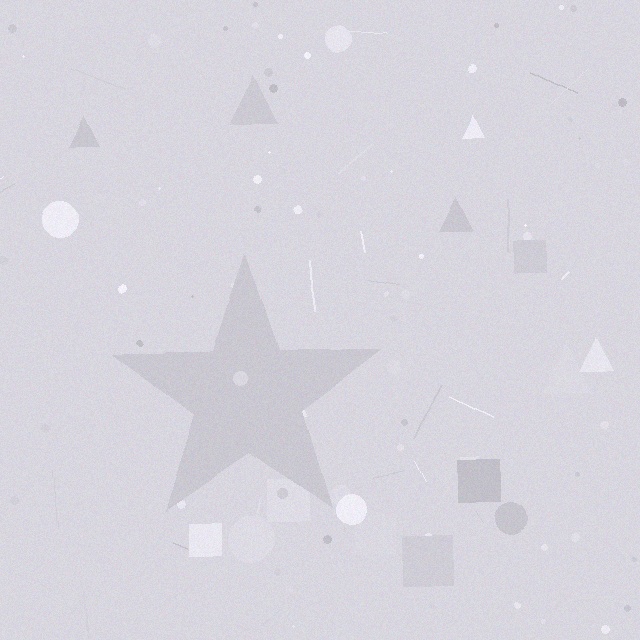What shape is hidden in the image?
A star is hidden in the image.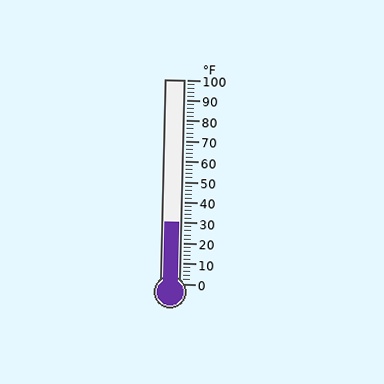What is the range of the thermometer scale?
The thermometer scale ranges from 0°F to 100°F.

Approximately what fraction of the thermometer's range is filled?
The thermometer is filled to approximately 30% of its range.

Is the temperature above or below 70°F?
The temperature is below 70°F.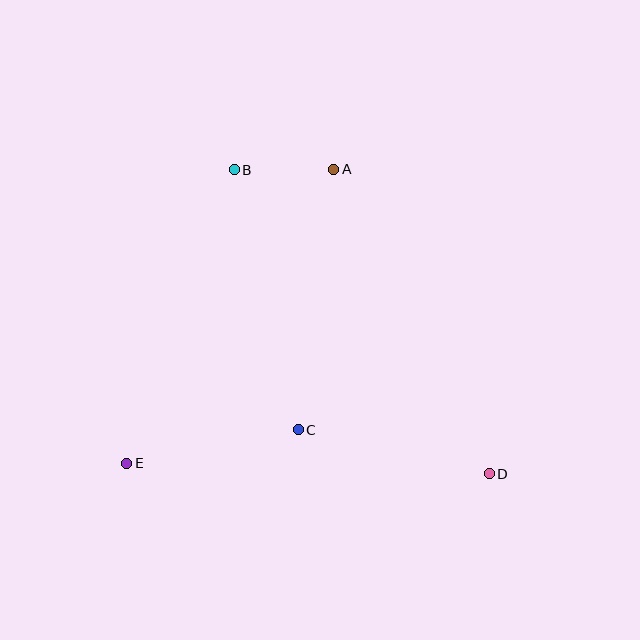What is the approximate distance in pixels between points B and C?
The distance between B and C is approximately 268 pixels.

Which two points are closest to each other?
Points A and B are closest to each other.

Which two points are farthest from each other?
Points B and D are farthest from each other.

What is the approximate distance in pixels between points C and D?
The distance between C and D is approximately 196 pixels.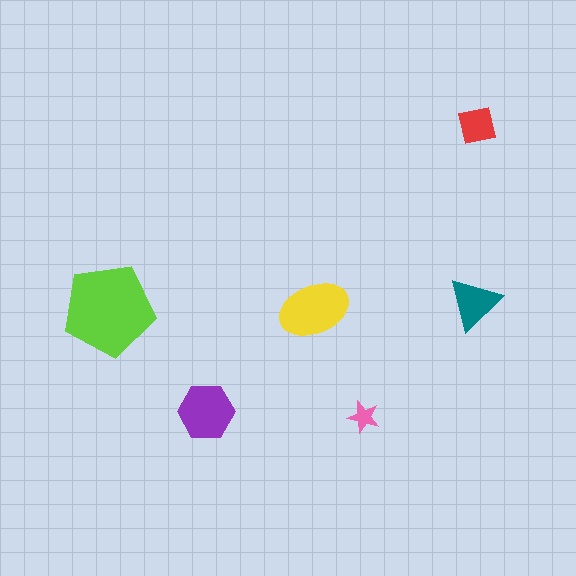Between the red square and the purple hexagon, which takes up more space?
The purple hexagon.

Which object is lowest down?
The pink star is bottommost.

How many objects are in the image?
There are 6 objects in the image.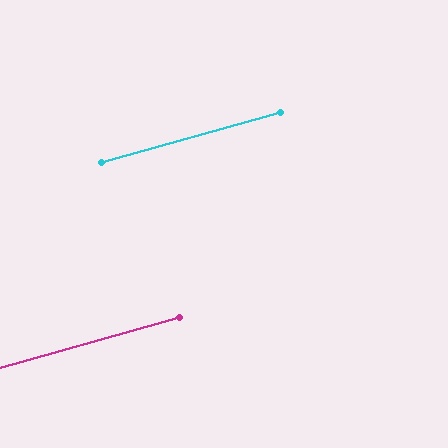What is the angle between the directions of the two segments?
Approximately 0 degrees.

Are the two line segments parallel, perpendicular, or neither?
Parallel — their directions differ by only 0.2°.